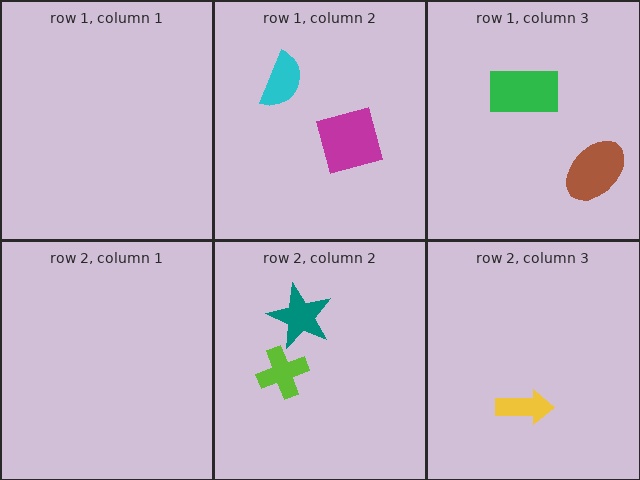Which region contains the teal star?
The row 2, column 2 region.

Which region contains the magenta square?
The row 1, column 2 region.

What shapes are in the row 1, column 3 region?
The green rectangle, the brown ellipse.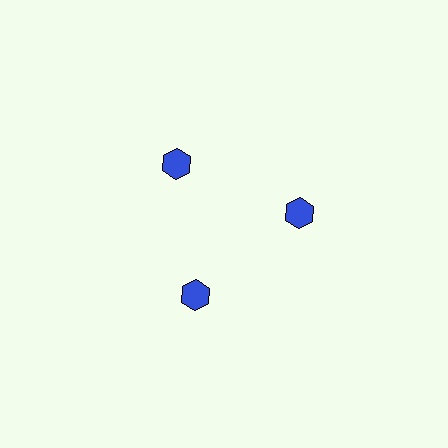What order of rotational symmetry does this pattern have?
This pattern has 3-fold rotational symmetry.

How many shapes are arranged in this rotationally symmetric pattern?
There are 3 shapes, arranged in 3 groups of 1.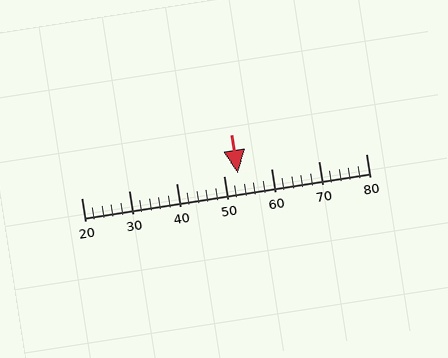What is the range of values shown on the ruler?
The ruler shows values from 20 to 80.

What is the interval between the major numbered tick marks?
The major tick marks are spaced 10 units apart.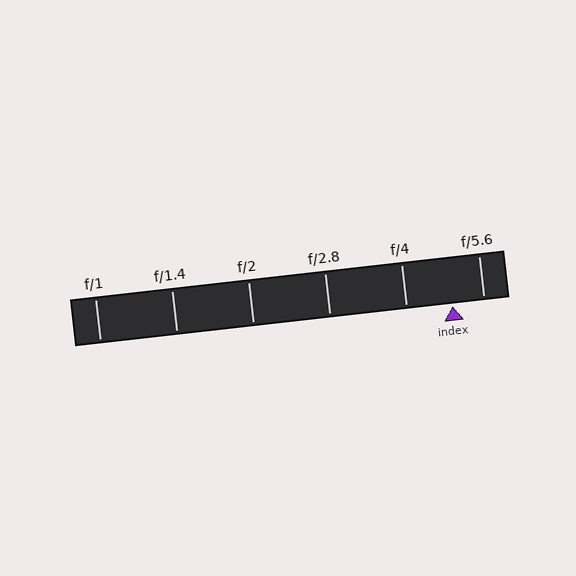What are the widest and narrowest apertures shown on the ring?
The widest aperture shown is f/1 and the narrowest is f/5.6.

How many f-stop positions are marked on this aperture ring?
There are 6 f-stop positions marked.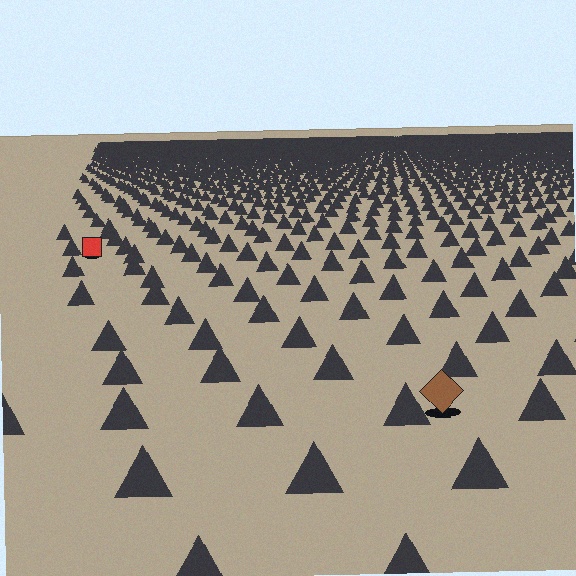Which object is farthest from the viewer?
The red square is farthest from the viewer. It appears smaller and the ground texture around it is denser.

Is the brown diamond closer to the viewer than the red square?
Yes. The brown diamond is closer — you can tell from the texture gradient: the ground texture is coarser near it.